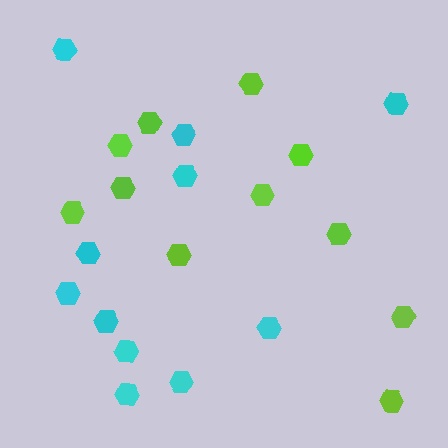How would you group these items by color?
There are 2 groups: one group of lime hexagons (11) and one group of cyan hexagons (11).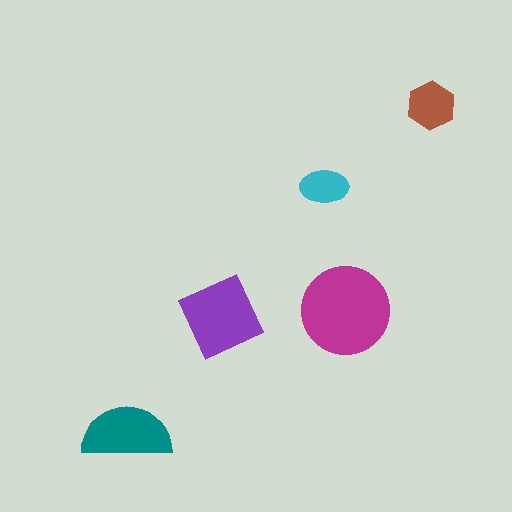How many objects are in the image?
There are 5 objects in the image.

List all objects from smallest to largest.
The cyan ellipse, the brown hexagon, the teal semicircle, the purple square, the magenta circle.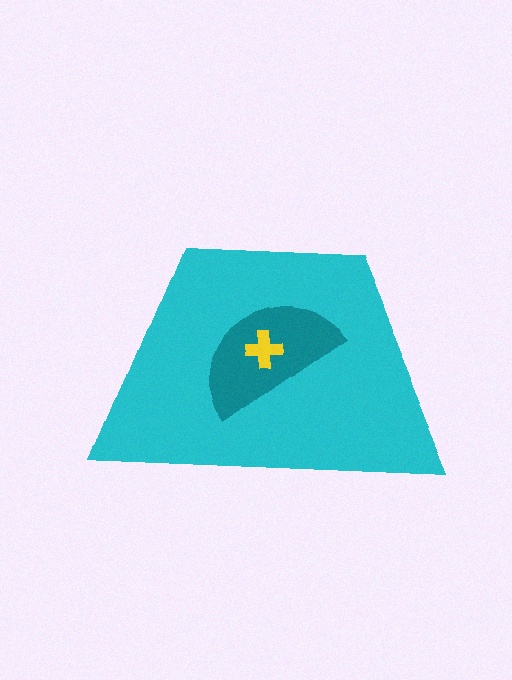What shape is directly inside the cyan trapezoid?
The teal semicircle.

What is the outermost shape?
The cyan trapezoid.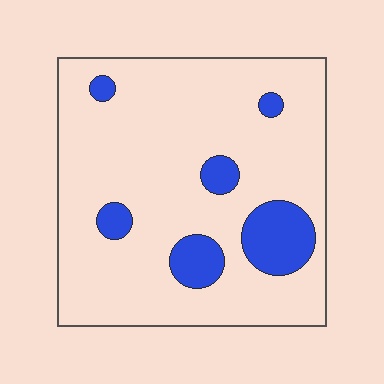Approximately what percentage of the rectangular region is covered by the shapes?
Approximately 15%.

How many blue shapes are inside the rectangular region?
6.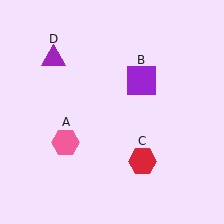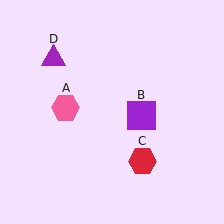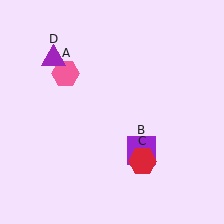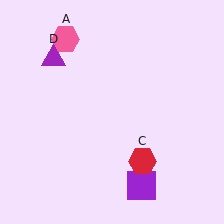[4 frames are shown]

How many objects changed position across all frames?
2 objects changed position: pink hexagon (object A), purple square (object B).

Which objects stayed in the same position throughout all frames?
Red hexagon (object C) and purple triangle (object D) remained stationary.